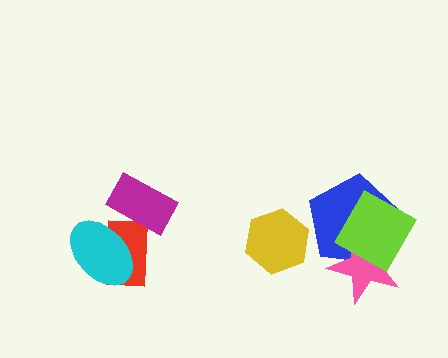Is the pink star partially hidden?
Yes, it is partially covered by another shape.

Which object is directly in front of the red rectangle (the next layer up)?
The magenta rectangle is directly in front of the red rectangle.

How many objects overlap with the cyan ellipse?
1 object overlaps with the cyan ellipse.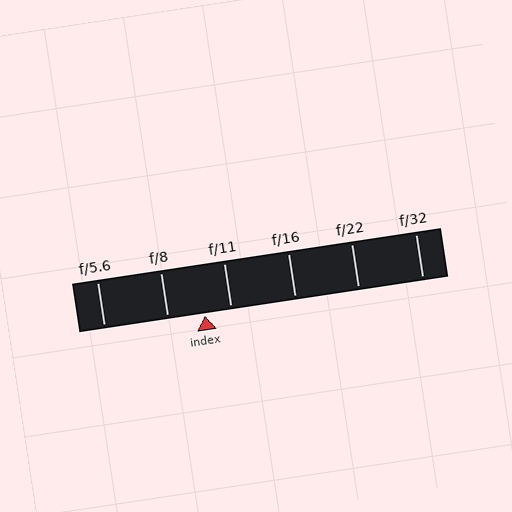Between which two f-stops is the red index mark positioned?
The index mark is between f/8 and f/11.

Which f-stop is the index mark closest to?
The index mark is closest to f/11.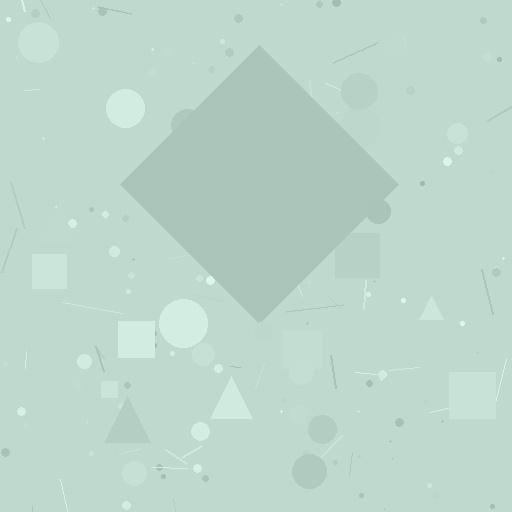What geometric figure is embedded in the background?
A diamond is embedded in the background.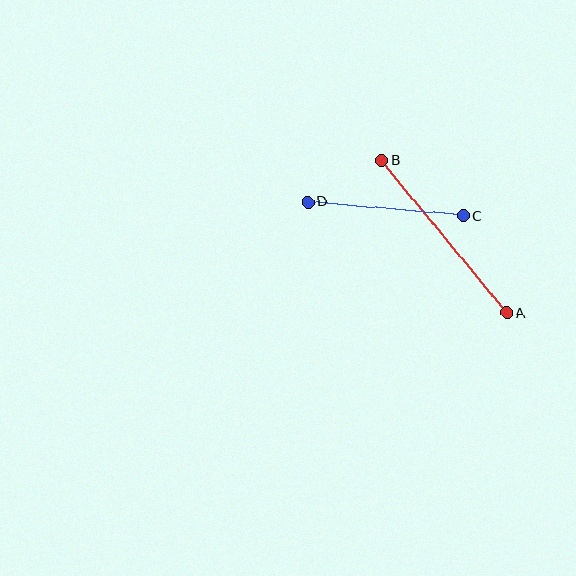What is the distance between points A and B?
The distance is approximately 197 pixels.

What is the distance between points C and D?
The distance is approximately 156 pixels.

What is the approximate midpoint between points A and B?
The midpoint is at approximately (444, 237) pixels.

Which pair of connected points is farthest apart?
Points A and B are farthest apart.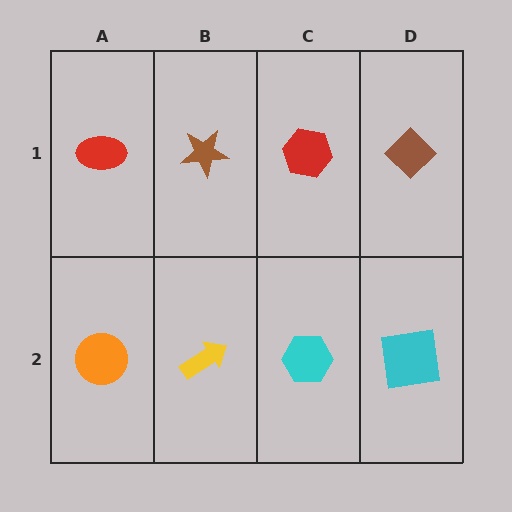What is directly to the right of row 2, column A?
A yellow arrow.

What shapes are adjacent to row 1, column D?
A cyan square (row 2, column D), a red hexagon (row 1, column C).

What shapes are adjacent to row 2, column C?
A red hexagon (row 1, column C), a yellow arrow (row 2, column B), a cyan square (row 2, column D).